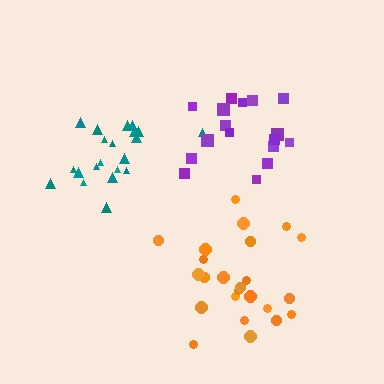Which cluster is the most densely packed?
Teal.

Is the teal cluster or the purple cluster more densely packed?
Teal.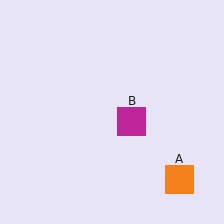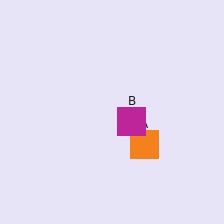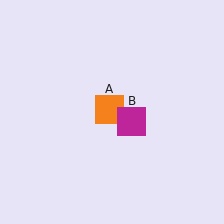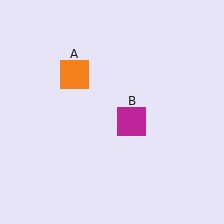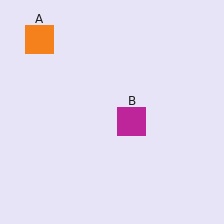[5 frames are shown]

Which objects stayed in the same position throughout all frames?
Magenta square (object B) remained stationary.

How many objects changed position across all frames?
1 object changed position: orange square (object A).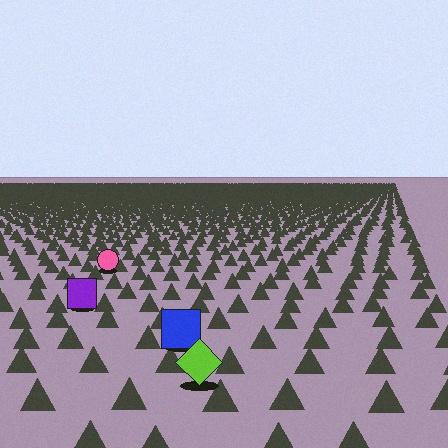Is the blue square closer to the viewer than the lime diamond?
No. The lime diamond is closer — you can tell from the texture gradient: the ground texture is coarser near it.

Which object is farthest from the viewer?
The pink circle is farthest from the viewer. It appears smaller and the ground texture around it is denser.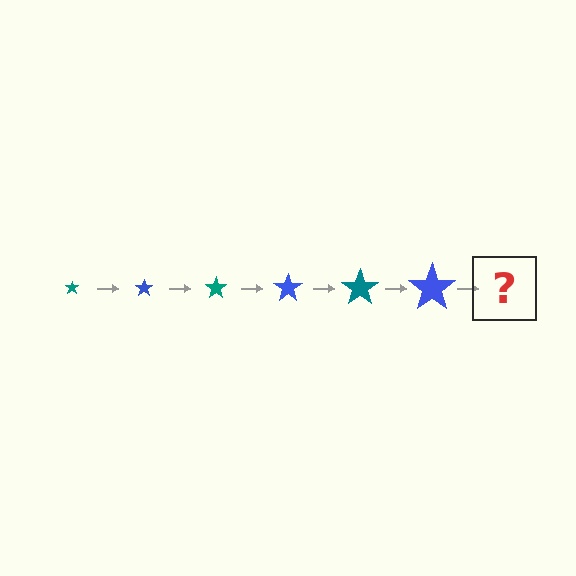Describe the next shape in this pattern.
It should be a teal star, larger than the previous one.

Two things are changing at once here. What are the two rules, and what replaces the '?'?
The two rules are that the star grows larger each step and the color cycles through teal and blue. The '?' should be a teal star, larger than the previous one.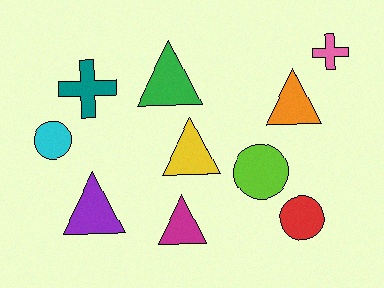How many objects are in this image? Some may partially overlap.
There are 10 objects.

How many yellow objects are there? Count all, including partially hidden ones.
There is 1 yellow object.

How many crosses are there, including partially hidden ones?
There are 2 crosses.